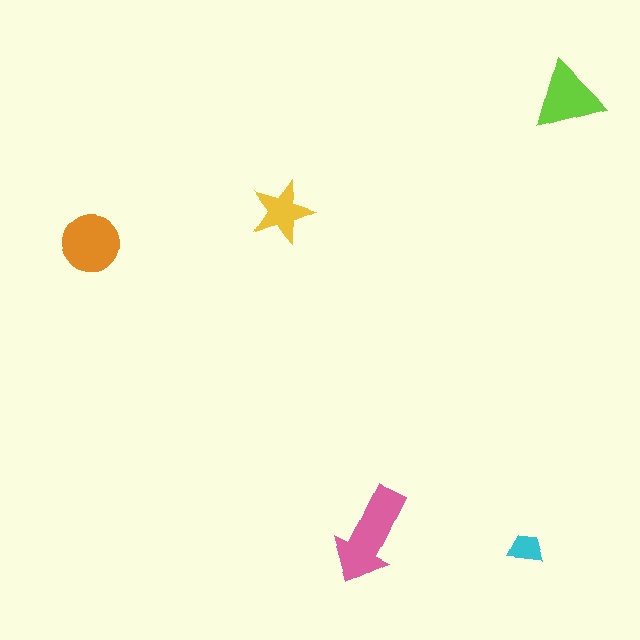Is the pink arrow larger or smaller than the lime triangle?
Larger.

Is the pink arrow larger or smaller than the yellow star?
Larger.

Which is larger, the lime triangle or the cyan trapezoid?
The lime triangle.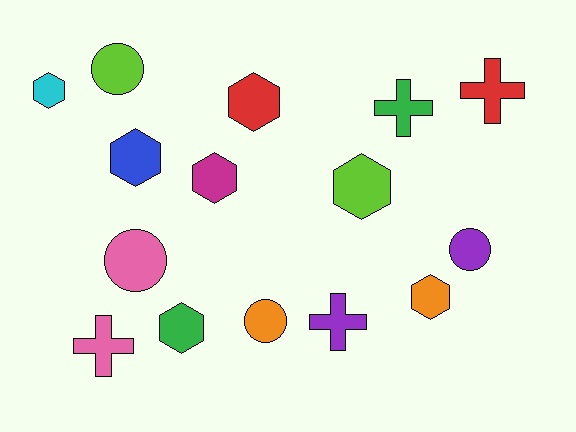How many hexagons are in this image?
There are 7 hexagons.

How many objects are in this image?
There are 15 objects.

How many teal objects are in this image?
There are no teal objects.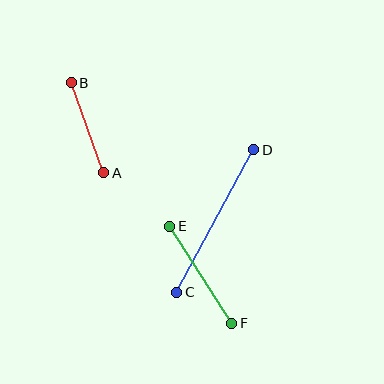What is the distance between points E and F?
The distance is approximately 115 pixels.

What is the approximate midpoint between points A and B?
The midpoint is at approximately (88, 128) pixels.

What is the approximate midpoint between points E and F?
The midpoint is at approximately (201, 275) pixels.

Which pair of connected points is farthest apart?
Points C and D are farthest apart.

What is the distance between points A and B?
The distance is approximately 96 pixels.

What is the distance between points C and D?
The distance is approximately 162 pixels.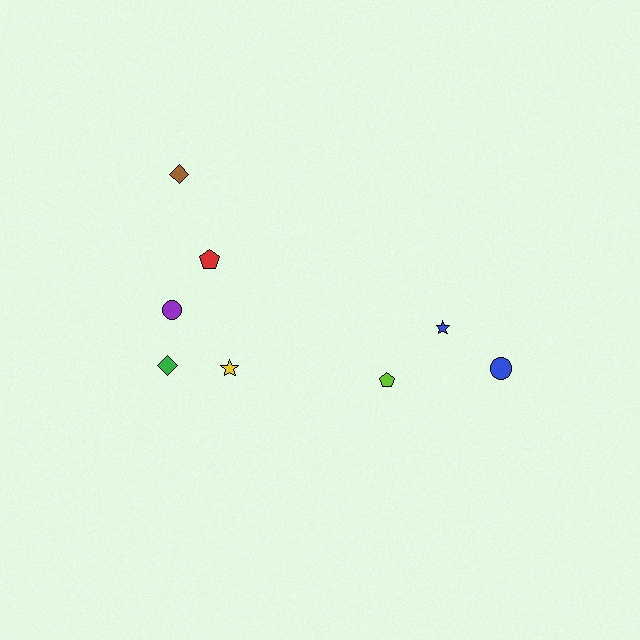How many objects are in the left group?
There are 5 objects.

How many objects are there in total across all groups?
There are 8 objects.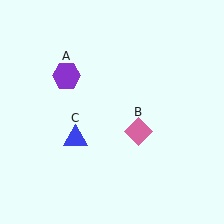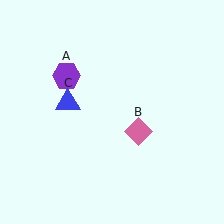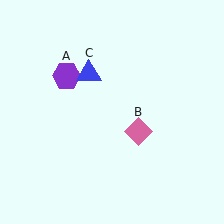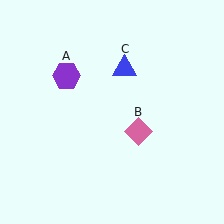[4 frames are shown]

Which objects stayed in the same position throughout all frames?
Purple hexagon (object A) and pink diamond (object B) remained stationary.